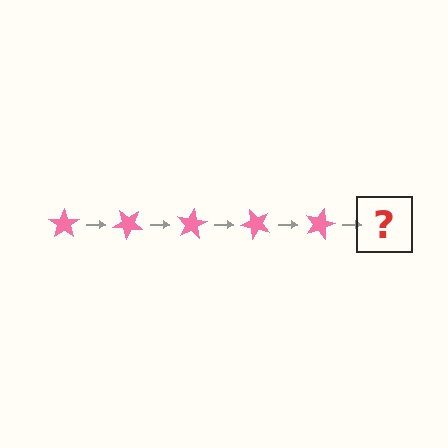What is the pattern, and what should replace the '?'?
The pattern is that the star rotates 40 degrees each step. The '?' should be a pink star rotated 200 degrees.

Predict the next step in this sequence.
The next step is a pink star rotated 200 degrees.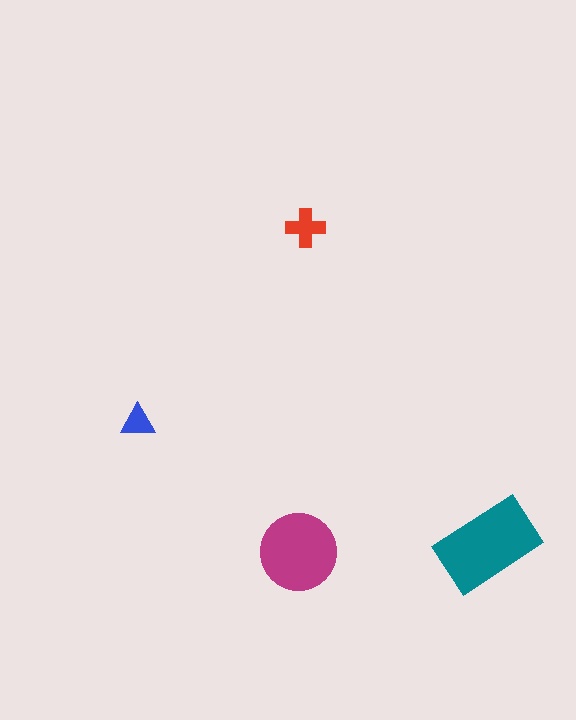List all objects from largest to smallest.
The teal rectangle, the magenta circle, the red cross, the blue triangle.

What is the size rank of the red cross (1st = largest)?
3rd.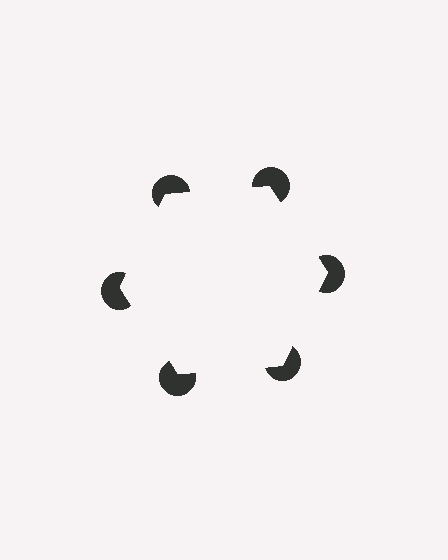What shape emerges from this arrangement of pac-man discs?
An illusory hexagon — its edges are inferred from the aligned wedge cuts in the pac-man discs, not physically drawn.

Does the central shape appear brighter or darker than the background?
It typically appears slightly brighter than the background, even though no actual brightness change is drawn.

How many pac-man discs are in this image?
There are 6 — one at each vertex of the illusory hexagon.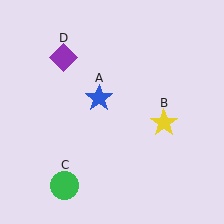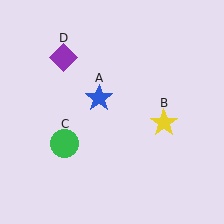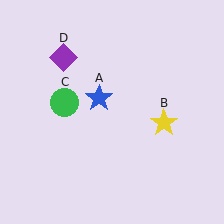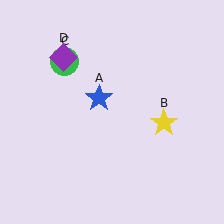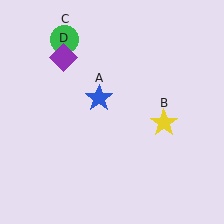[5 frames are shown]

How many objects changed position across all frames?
1 object changed position: green circle (object C).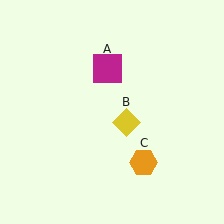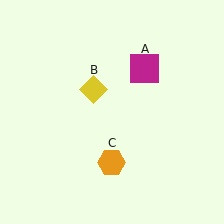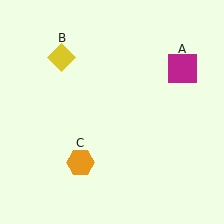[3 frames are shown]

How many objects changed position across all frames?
3 objects changed position: magenta square (object A), yellow diamond (object B), orange hexagon (object C).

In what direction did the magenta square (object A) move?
The magenta square (object A) moved right.